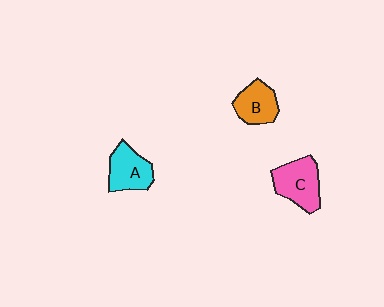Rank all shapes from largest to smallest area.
From largest to smallest: C (pink), A (cyan), B (orange).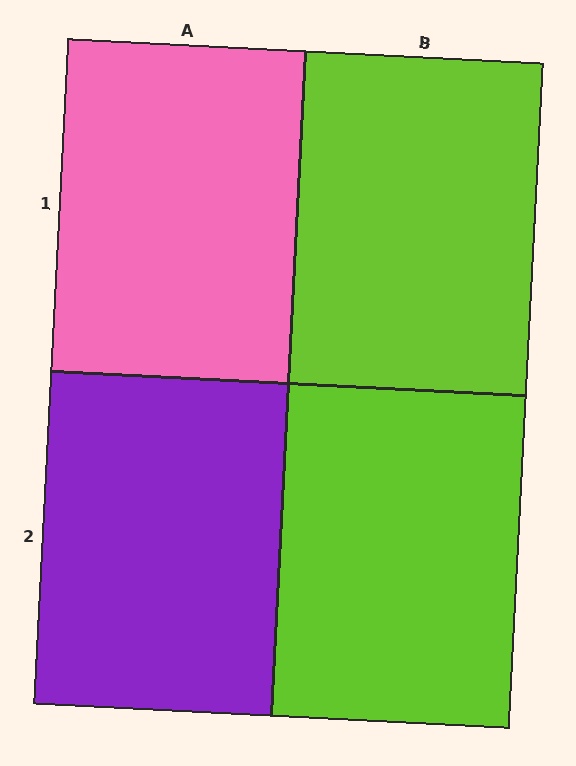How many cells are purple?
1 cell is purple.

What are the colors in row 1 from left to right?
Pink, lime.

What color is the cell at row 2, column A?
Purple.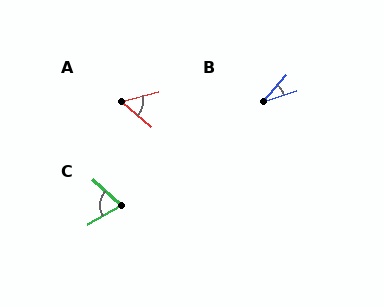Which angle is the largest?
C, at approximately 73 degrees.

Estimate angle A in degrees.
Approximately 56 degrees.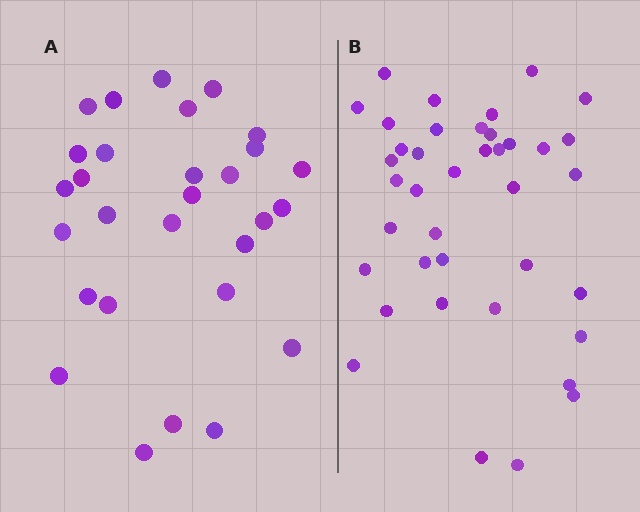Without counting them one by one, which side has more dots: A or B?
Region B (the right region) has more dots.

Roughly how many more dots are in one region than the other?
Region B has roughly 10 or so more dots than region A.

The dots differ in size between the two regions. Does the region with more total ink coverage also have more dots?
No. Region A has more total ink coverage because its dots are larger, but region B actually contains more individual dots. Total area can be misleading — the number of items is what matters here.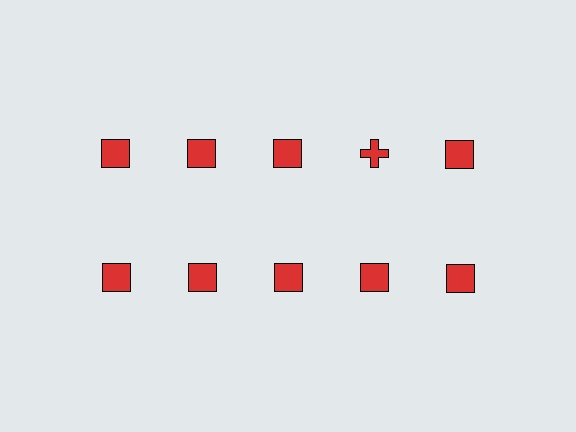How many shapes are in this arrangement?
There are 10 shapes arranged in a grid pattern.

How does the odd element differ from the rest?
It has a different shape: cross instead of square.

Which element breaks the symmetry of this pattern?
The red cross in the top row, second from right column breaks the symmetry. All other shapes are red squares.